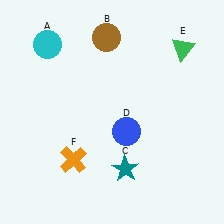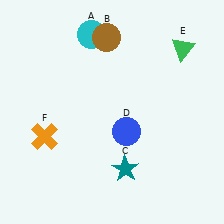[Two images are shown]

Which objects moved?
The objects that moved are: the cyan circle (A), the orange cross (F).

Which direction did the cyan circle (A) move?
The cyan circle (A) moved right.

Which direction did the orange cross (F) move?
The orange cross (F) moved left.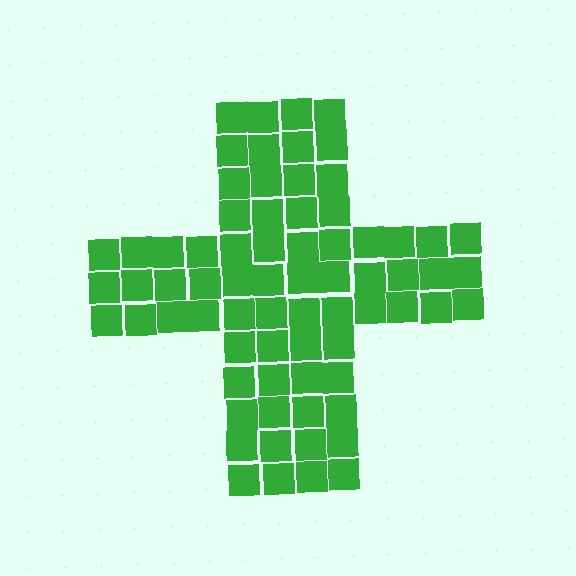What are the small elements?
The small elements are squares.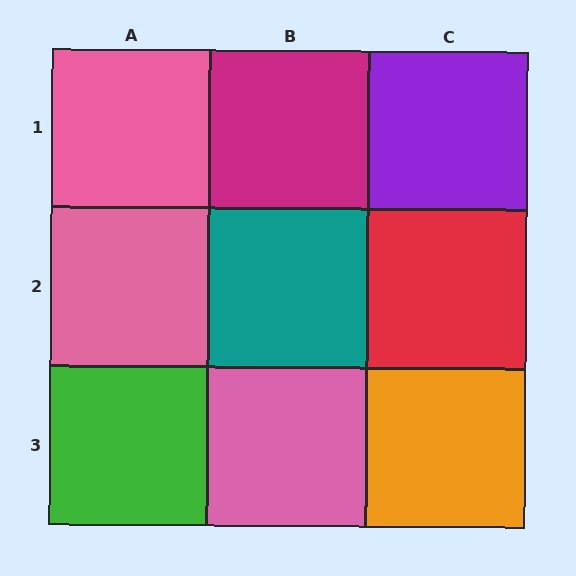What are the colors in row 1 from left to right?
Pink, magenta, purple.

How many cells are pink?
3 cells are pink.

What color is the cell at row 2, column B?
Teal.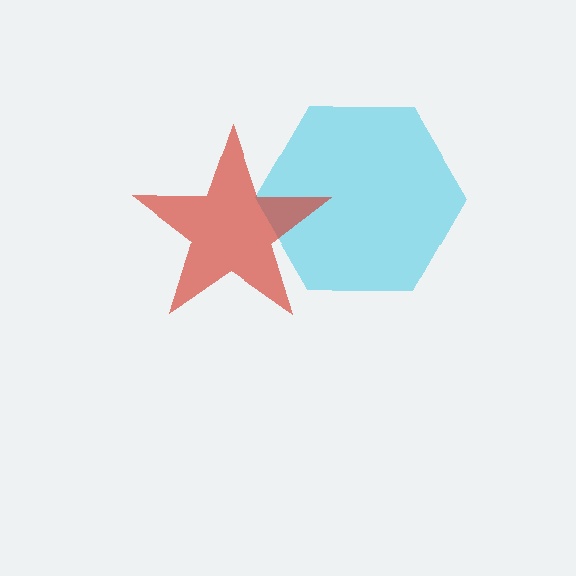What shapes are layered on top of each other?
The layered shapes are: a cyan hexagon, a red star.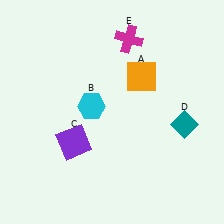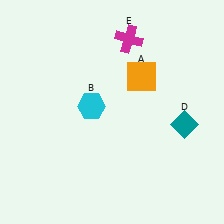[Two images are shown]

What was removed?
The purple square (C) was removed in Image 2.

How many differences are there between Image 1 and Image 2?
There is 1 difference between the two images.